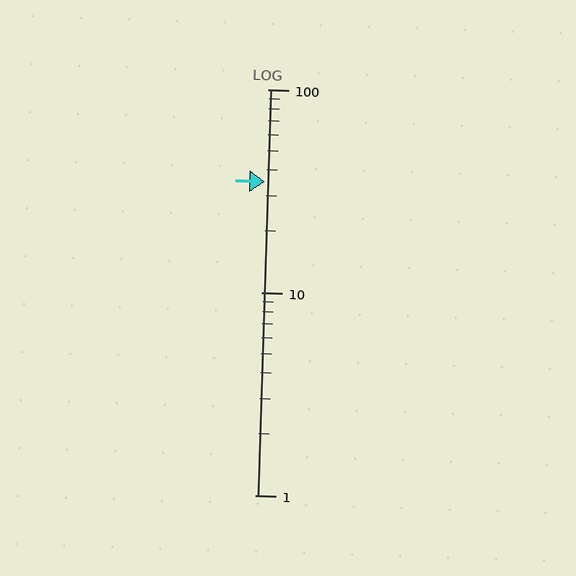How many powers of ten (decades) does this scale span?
The scale spans 2 decades, from 1 to 100.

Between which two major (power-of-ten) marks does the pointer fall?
The pointer is between 10 and 100.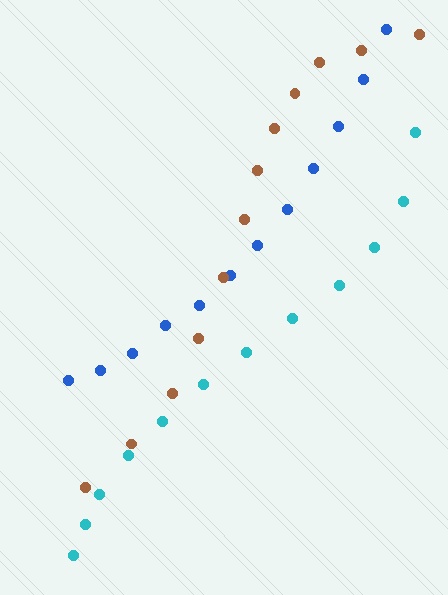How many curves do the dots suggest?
There are 3 distinct paths.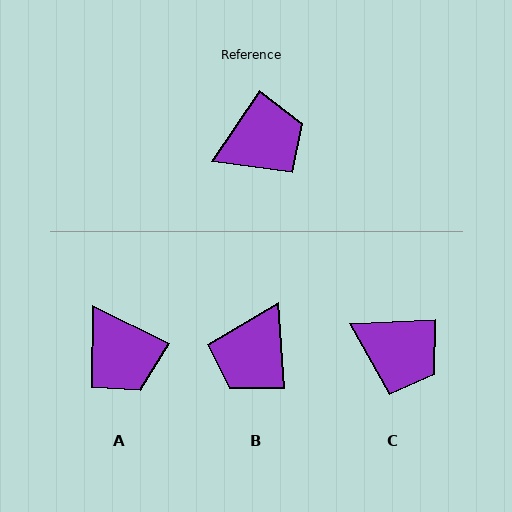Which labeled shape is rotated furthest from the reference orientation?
B, about 142 degrees away.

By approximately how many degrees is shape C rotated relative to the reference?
Approximately 54 degrees clockwise.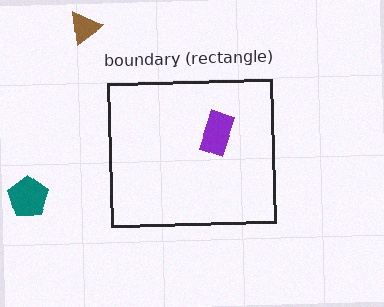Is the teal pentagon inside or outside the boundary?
Outside.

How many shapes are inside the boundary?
1 inside, 2 outside.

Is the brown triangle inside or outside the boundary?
Outside.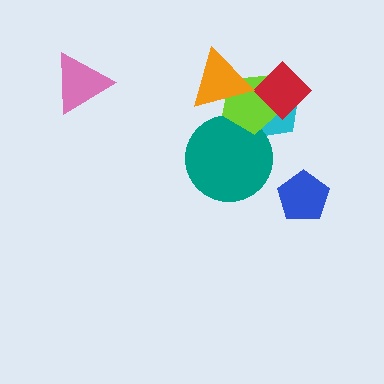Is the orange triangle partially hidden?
No, no other shape covers it.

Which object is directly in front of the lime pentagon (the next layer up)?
The red diamond is directly in front of the lime pentagon.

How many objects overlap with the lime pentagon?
4 objects overlap with the lime pentagon.